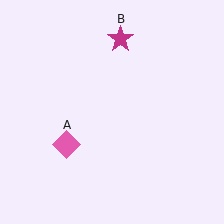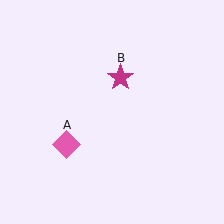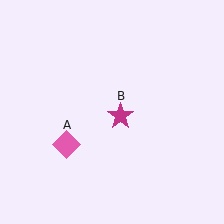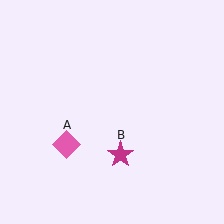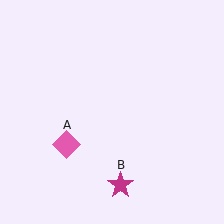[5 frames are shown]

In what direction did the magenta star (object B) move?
The magenta star (object B) moved down.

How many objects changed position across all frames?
1 object changed position: magenta star (object B).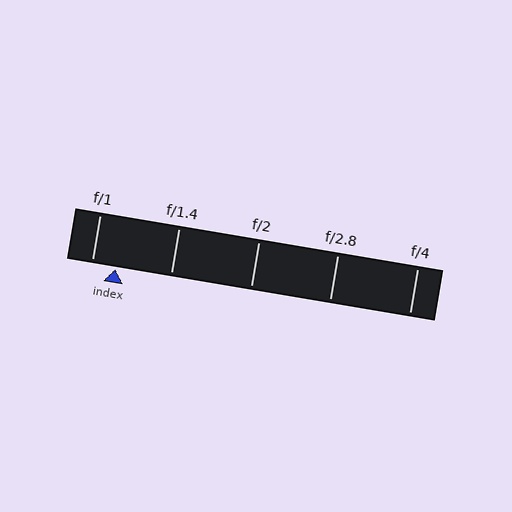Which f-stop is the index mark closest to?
The index mark is closest to f/1.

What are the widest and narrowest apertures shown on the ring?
The widest aperture shown is f/1 and the narrowest is f/4.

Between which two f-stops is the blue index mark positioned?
The index mark is between f/1 and f/1.4.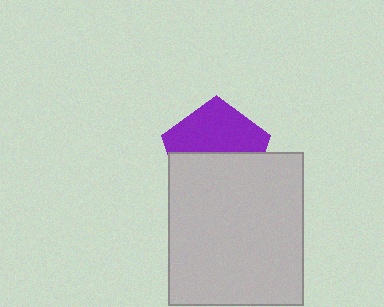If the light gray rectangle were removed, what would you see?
You would see the complete purple pentagon.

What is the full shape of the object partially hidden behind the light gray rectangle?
The partially hidden object is a purple pentagon.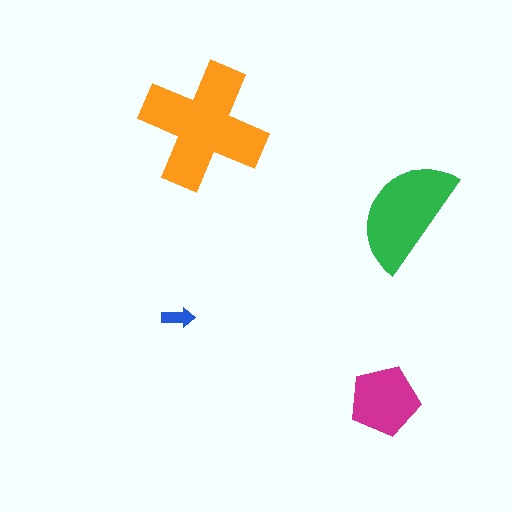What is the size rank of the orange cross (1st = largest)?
1st.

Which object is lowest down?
The magenta pentagon is bottommost.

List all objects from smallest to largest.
The blue arrow, the magenta pentagon, the green semicircle, the orange cross.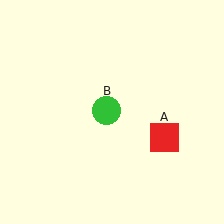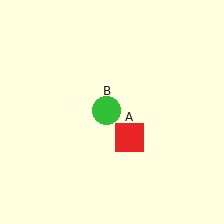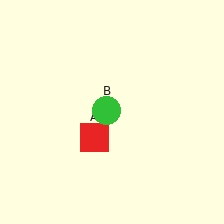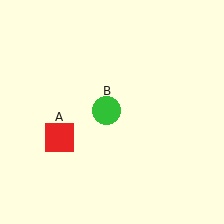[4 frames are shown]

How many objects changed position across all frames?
1 object changed position: red square (object A).